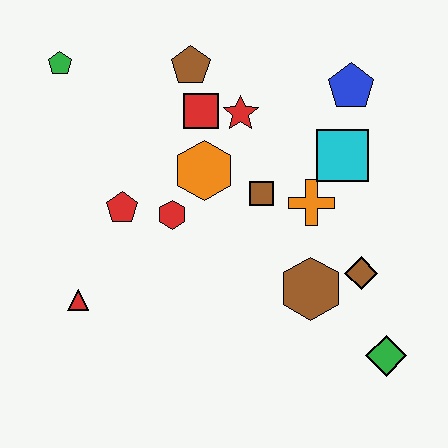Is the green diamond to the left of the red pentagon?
No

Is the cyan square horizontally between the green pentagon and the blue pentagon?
Yes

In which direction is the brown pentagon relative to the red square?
The brown pentagon is above the red square.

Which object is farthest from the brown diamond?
The green pentagon is farthest from the brown diamond.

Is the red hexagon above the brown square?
No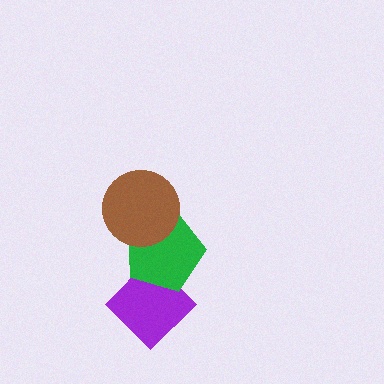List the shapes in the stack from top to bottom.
From top to bottom: the brown circle, the green pentagon, the purple diamond.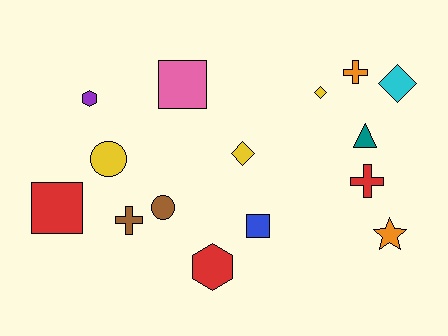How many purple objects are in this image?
There is 1 purple object.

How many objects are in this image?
There are 15 objects.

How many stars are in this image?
There is 1 star.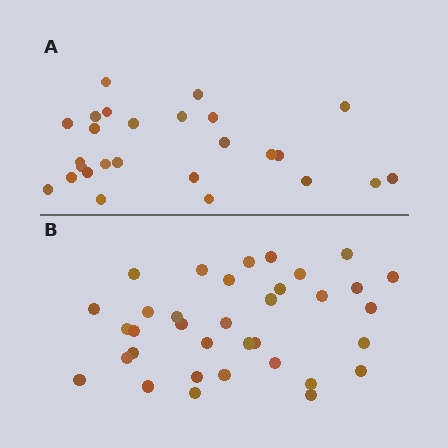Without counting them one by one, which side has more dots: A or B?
Region B (the bottom region) has more dots.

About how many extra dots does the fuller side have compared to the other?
Region B has roughly 8 or so more dots than region A.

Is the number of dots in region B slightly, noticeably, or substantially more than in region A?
Region B has noticeably more, but not dramatically so. The ratio is roughly 1.3 to 1.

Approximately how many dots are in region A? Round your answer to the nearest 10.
About 30 dots. (The exact count is 26, which rounds to 30.)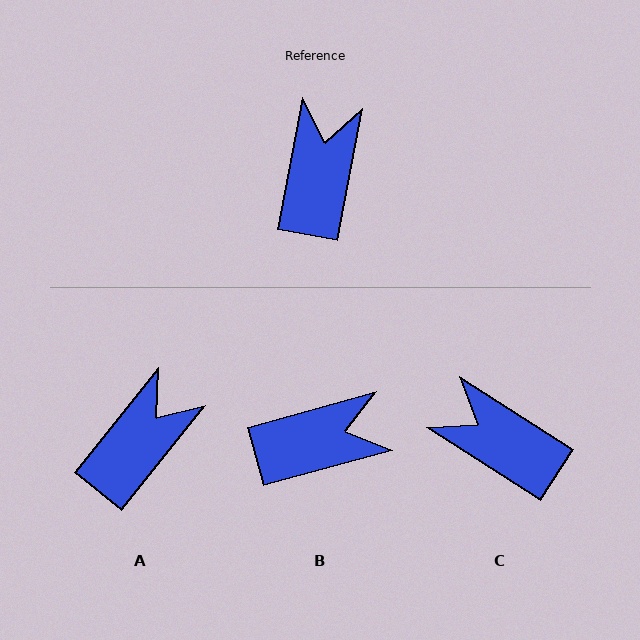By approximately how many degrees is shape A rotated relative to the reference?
Approximately 28 degrees clockwise.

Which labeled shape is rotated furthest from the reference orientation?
C, about 68 degrees away.